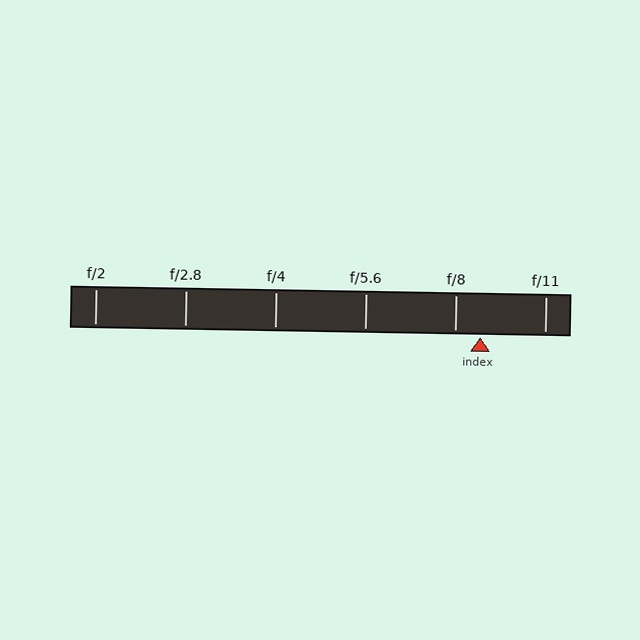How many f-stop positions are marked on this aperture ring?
There are 6 f-stop positions marked.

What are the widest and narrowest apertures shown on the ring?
The widest aperture shown is f/2 and the narrowest is f/11.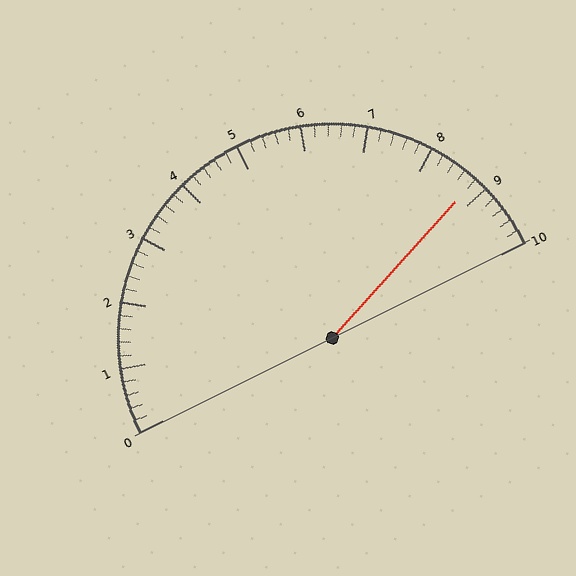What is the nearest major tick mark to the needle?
The nearest major tick mark is 9.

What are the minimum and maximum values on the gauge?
The gauge ranges from 0 to 10.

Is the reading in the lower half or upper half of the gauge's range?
The reading is in the upper half of the range (0 to 10).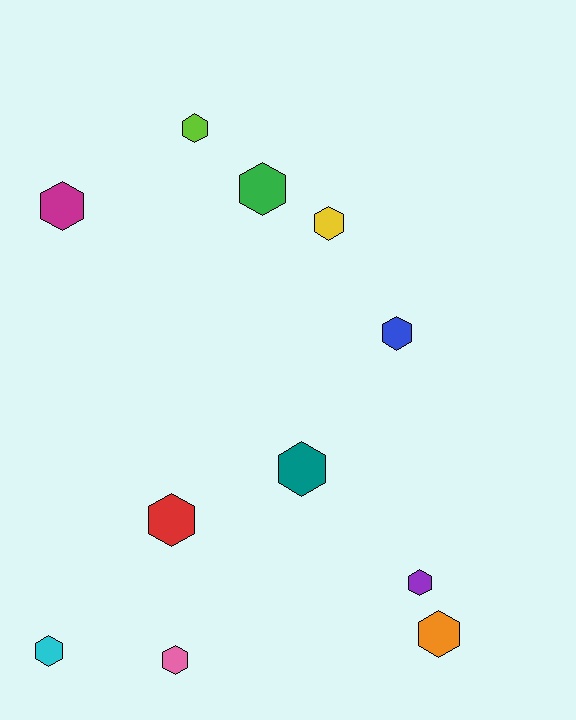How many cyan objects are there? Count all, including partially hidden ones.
There is 1 cyan object.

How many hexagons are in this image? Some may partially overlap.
There are 11 hexagons.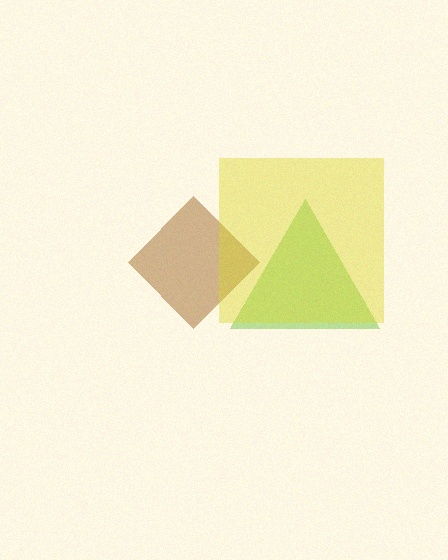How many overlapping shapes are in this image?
There are 3 overlapping shapes in the image.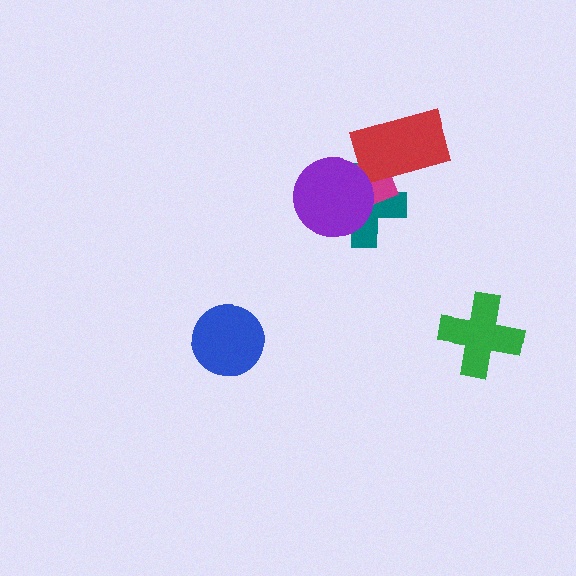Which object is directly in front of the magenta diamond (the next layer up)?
The red rectangle is directly in front of the magenta diamond.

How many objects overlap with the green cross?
0 objects overlap with the green cross.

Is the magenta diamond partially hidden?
Yes, it is partially covered by another shape.